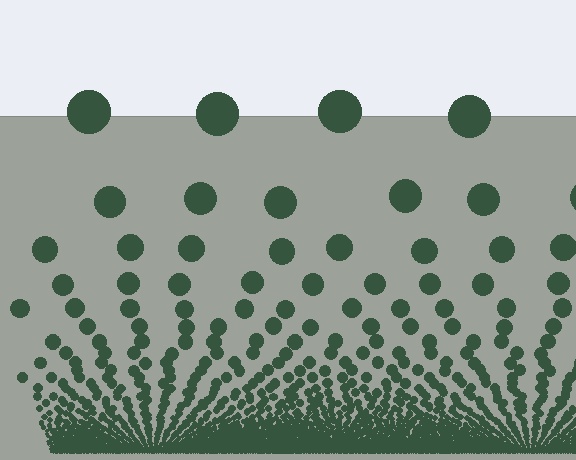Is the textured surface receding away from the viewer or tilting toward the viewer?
The surface appears to tilt toward the viewer. Texture elements get larger and sparser toward the top.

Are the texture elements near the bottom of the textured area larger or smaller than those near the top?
Smaller. The gradient is inverted — elements near the bottom are smaller and denser.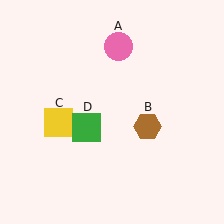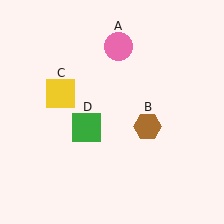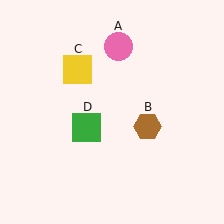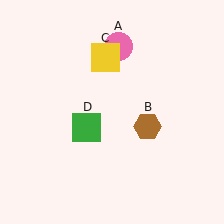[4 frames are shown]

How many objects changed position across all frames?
1 object changed position: yellow square (object C).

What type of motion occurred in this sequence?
The yellow square (object C) rotated clockwise around the center of the scene.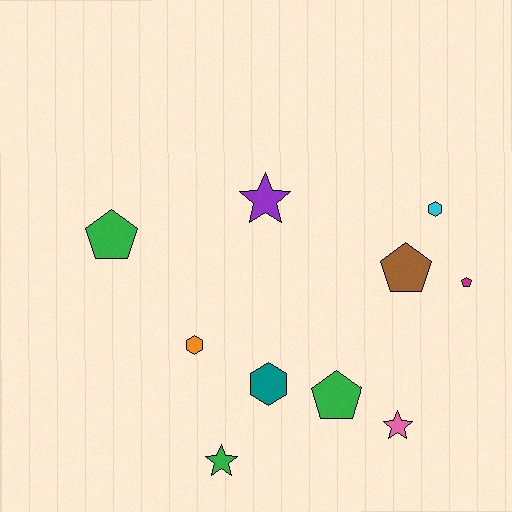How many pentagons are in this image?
There are 4 pentagons.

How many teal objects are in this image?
There is 1 teal object.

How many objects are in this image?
There are 10 objects.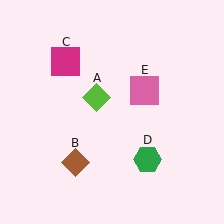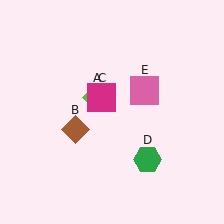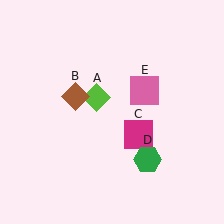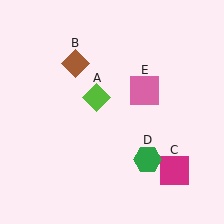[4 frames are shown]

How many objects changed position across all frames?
2 objects changed position: brown diamond (object B), magenta square (object C).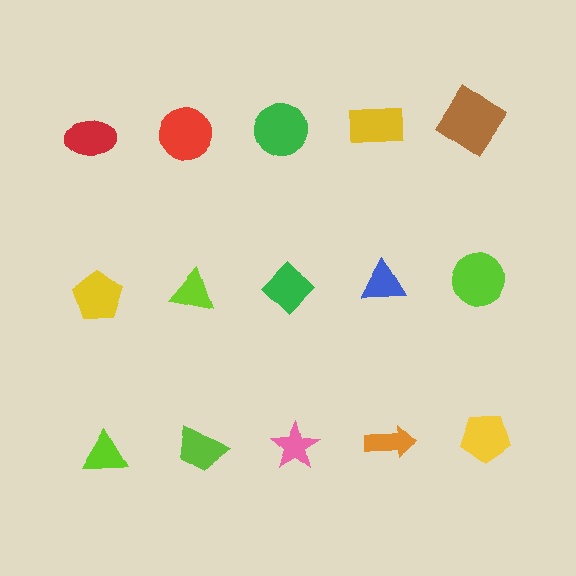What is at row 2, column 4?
A blue triangle.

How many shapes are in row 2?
5 shapes.